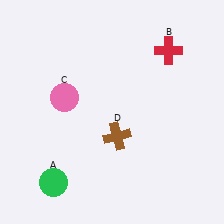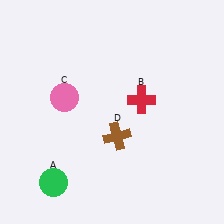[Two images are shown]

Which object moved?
The red cross (B) moved down.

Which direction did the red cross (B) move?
The red cross (B) moved down.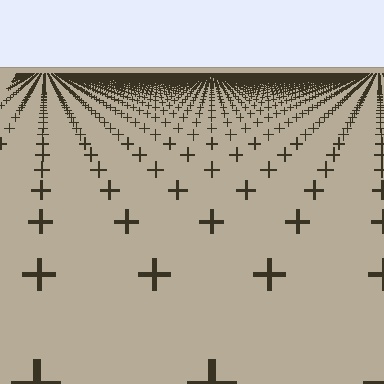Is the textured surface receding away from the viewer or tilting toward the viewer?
The surface is receding away from the viewer. Texture elements get smaller and denser toward the top.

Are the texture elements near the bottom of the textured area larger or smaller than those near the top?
Larger. Near the bottom, elements are closer to the viewer and appear at a bigger on-screen size.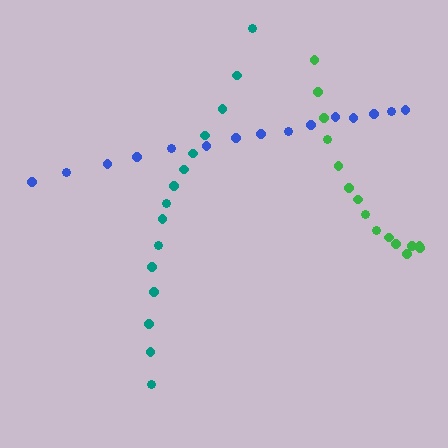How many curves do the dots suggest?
There are 3 distinct paths.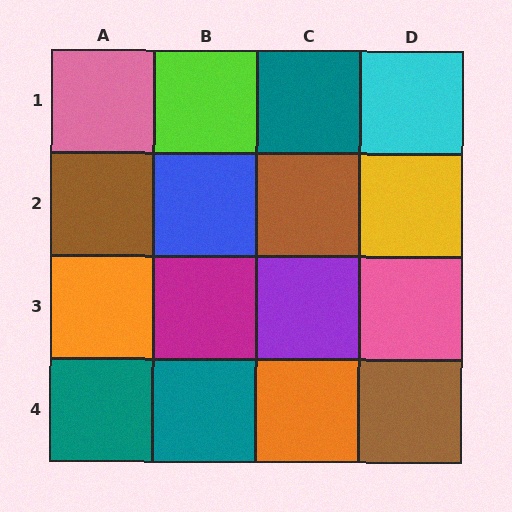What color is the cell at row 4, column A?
Teal.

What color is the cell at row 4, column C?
Orange.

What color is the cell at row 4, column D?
Brown.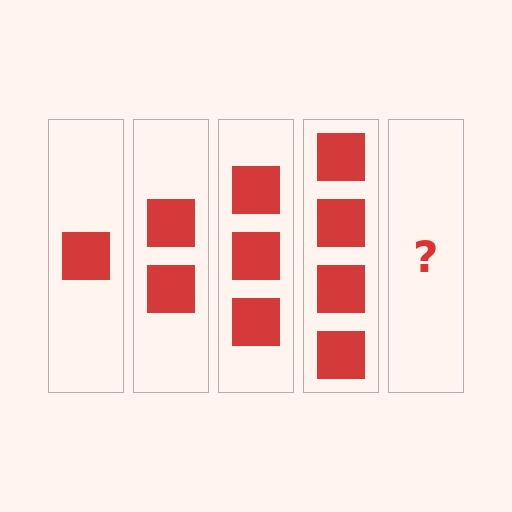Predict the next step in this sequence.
The next step is 5 squares.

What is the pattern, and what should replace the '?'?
The pattern is that each step adds one more square. The '?' should be 5 squares.